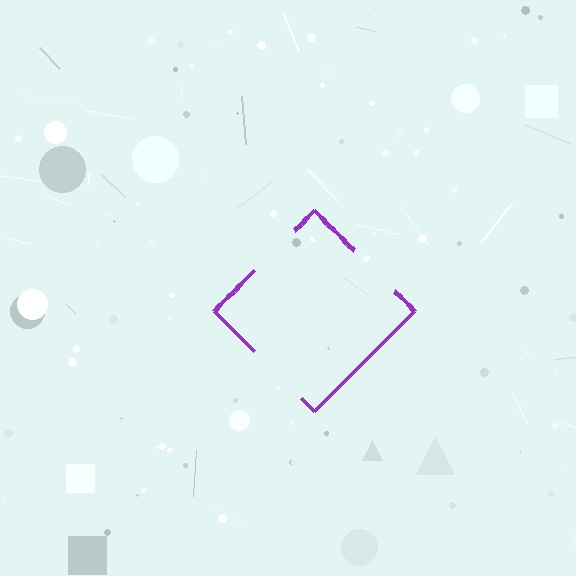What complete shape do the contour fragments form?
The contour fragments form a diamond.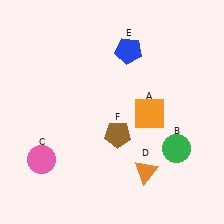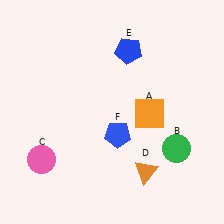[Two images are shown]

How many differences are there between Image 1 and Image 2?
There is 1 difference between the two images.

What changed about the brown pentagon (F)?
In Image 1, F is brown. In Image 2, it changed to blue.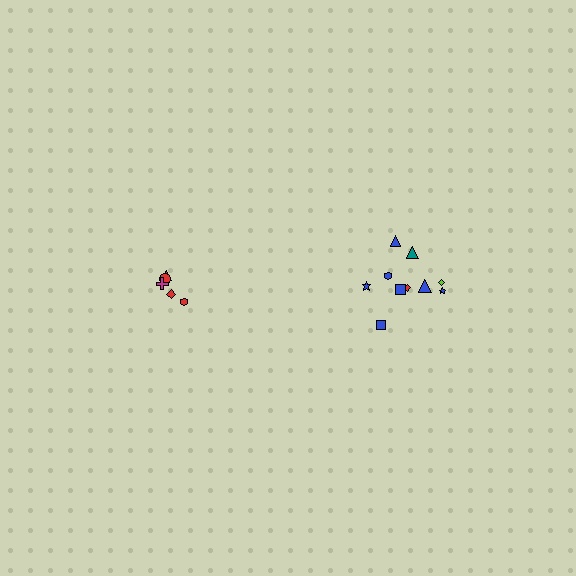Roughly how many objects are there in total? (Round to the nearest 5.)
Roughly 15 objects in total.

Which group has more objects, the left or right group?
The right group.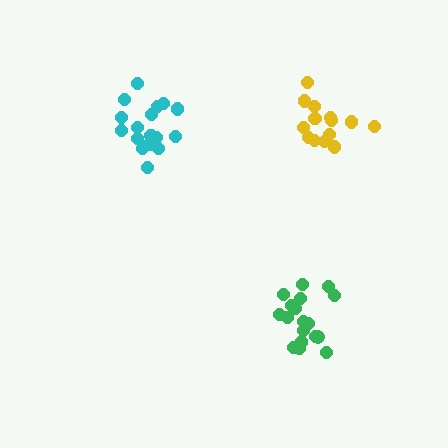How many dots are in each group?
Group 1: 17 dots, Group 2: 18 dots, Group 3: 14 dots (49 total).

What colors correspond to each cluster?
The clusters are colored: cyan, green, yellow.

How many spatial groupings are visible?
There are 3 spatial groupings.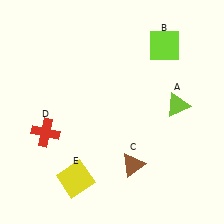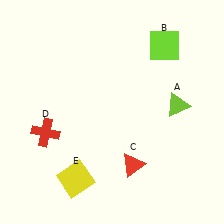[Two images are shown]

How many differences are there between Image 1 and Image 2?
There is 1 difference between the two images.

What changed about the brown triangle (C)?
In Image 1, C is brown. In Image 2, it changed to red.